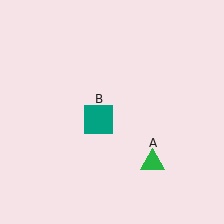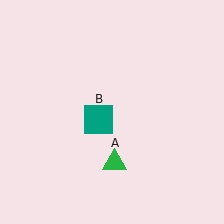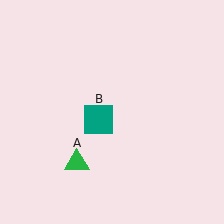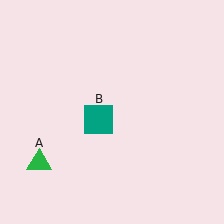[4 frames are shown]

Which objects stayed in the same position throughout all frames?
Teal square (object B) remained stationary.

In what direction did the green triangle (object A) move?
The green triangle (object A) moved left.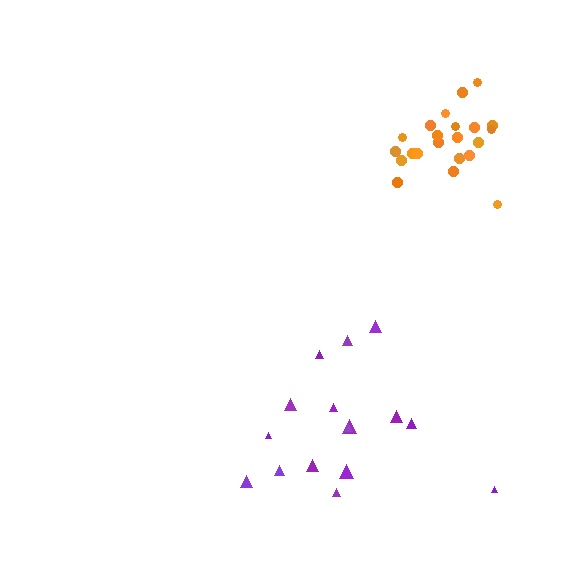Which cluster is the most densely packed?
Orange.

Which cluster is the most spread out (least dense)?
Purple.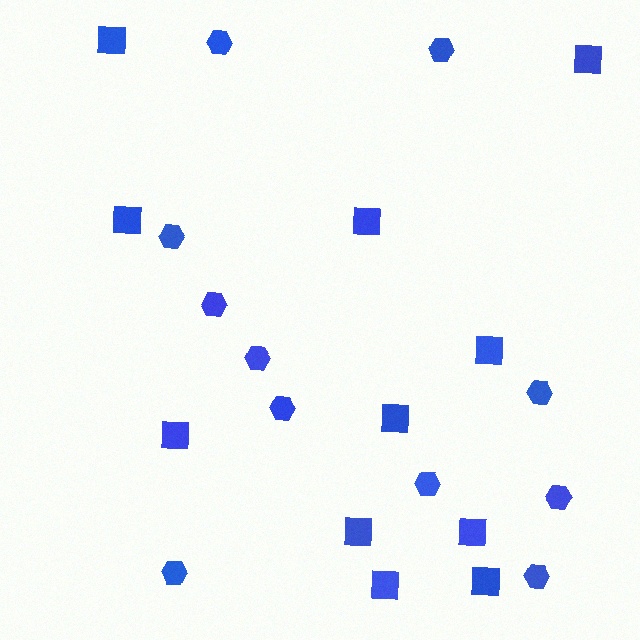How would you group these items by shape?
There are 2 groups: one group of squares (11) and one group of hexagons (11).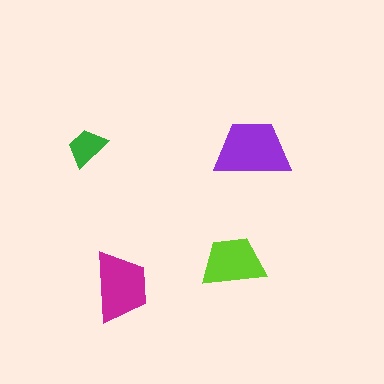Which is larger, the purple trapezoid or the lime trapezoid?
The purple one.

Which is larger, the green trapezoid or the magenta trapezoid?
The magenta one.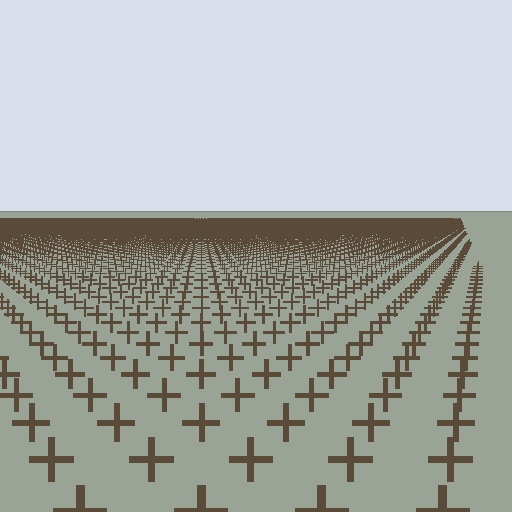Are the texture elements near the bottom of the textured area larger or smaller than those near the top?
Larger. Near the bottom, elements are closer to the viewer and appear at a bigger on-screen size.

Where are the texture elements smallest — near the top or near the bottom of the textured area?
Near the top.